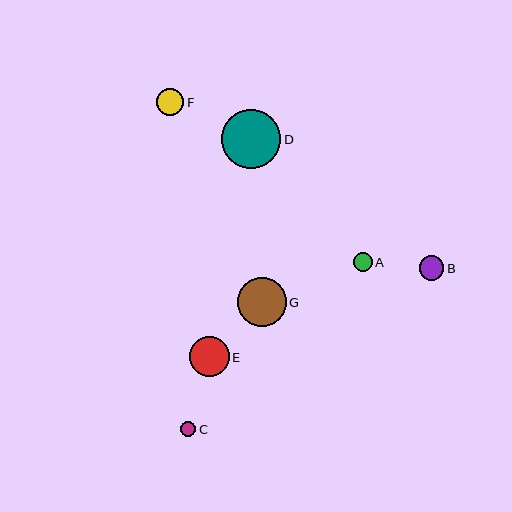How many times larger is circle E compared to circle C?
Circle E is approximately 2.6 times the size of circle C.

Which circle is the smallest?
Circle C is the smallest with a size of approximately 15 pixels.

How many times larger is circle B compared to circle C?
Circle B is approximately 1.6 times the size of circle C.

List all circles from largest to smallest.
From largest to smallest: D, G, E, F, B, A, C.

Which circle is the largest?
Circle D is the largest with a size of approximately 60 pixels.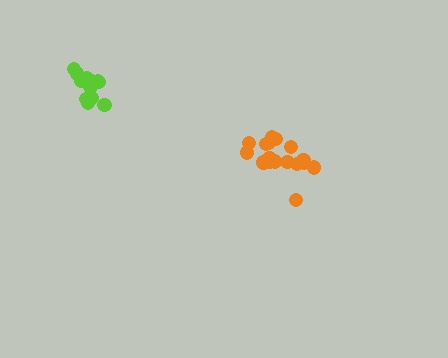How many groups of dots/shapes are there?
There are 2 groups.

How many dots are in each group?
Group 1: 17 dots, Group 2: 12 dots (29 total).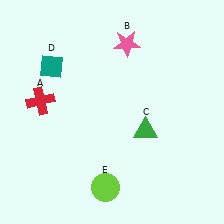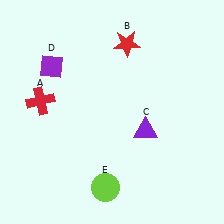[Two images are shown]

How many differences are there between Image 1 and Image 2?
There are 3 differences between the two images.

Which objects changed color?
B changed from pink to red. C changed from green to purple. D changed from teal to purple.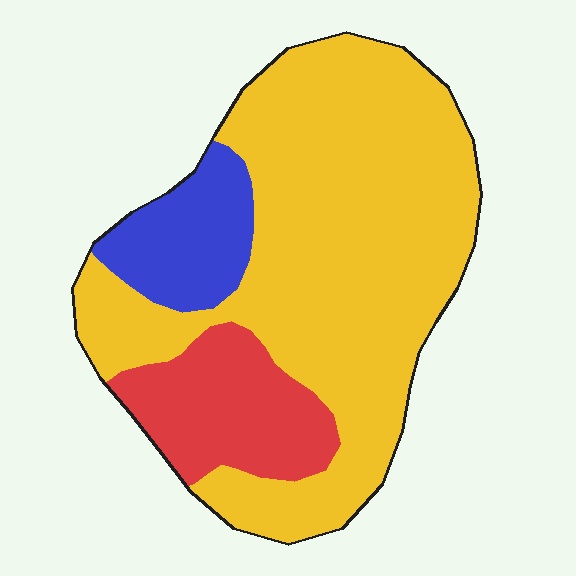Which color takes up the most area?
Yellow, at roughly 70%.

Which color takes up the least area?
Blue, at roughly 10%.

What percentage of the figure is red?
Red covers about 15% of the figure.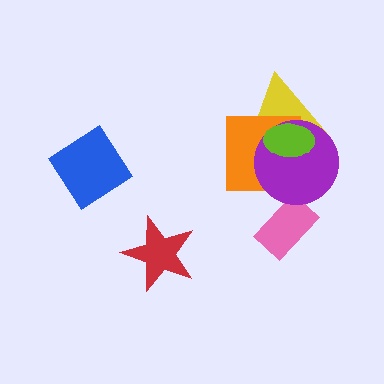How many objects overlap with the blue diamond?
0 objects overlap with the blue diamond.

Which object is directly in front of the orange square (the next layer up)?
The purple circle is directly in front of the orange square.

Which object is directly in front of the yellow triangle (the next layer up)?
The orange square is directly in front of the yellow triangle.